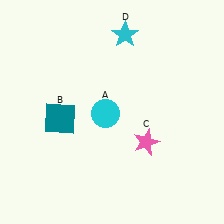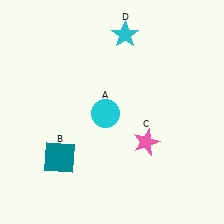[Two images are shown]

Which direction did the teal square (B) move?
The teal square (B) moved down.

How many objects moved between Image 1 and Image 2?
1 object moved between the two images.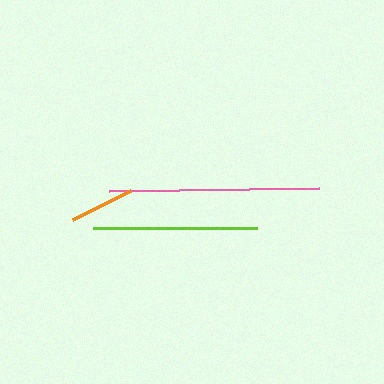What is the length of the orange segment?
The orange segment is approximately 64 pixels long.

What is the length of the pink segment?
The pink segment is approximately 211 pixels long.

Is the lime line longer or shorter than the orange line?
The lime line is longer than the orange line.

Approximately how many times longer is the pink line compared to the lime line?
The pink line is approximately 1.3 times the length of the lime line.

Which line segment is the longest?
The pink line is the longest at approximately 211 pixels.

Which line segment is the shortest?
The orange line is the shortest at approximately 64 pixels.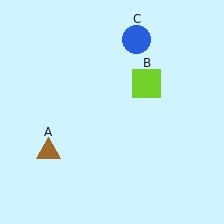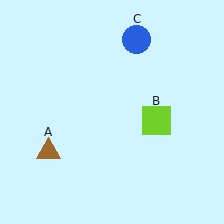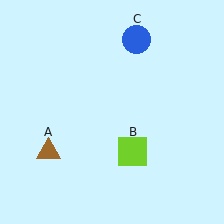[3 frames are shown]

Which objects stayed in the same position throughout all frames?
Brown triangle (object A) and blue circle (object C) remained stationary.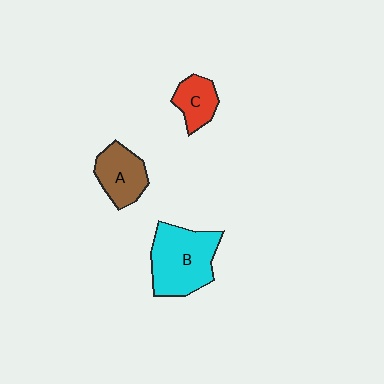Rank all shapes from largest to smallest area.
From largest to smallest: B (cyan), A (brown), C (red).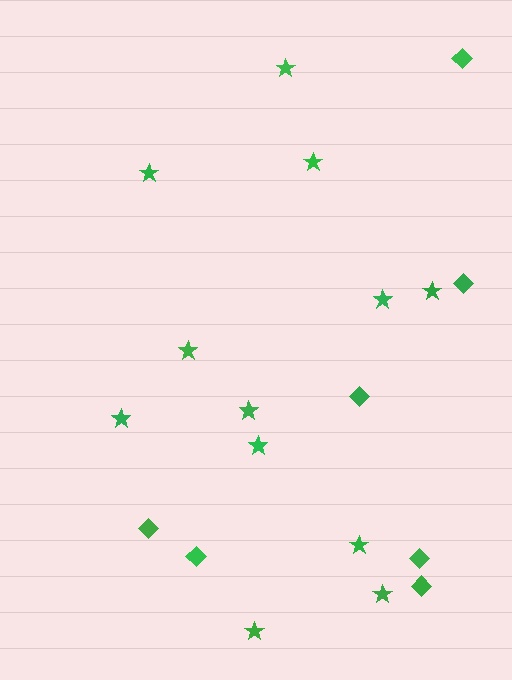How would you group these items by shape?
There are 2 groups: one group of stars (12) and one group of diamonds (7).